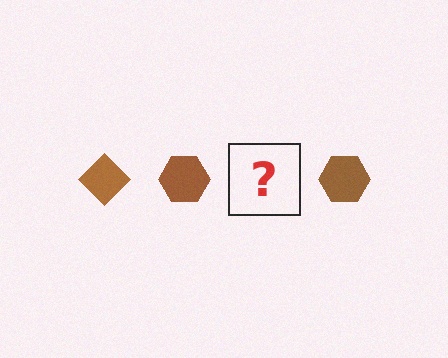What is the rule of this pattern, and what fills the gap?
The rule is that the pattern cycles through diamond, hexagon shapes in brown. The gap should be filled with a brown diamond.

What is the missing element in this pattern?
The missing element is a brown diamond.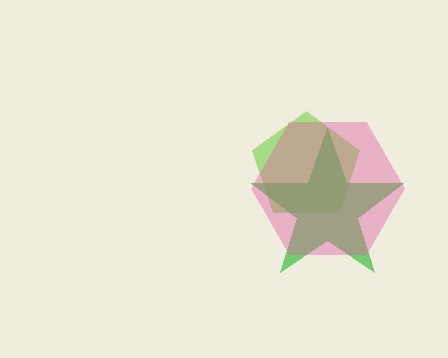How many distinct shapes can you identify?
There are 3 distinct shapes: a lime pentagon, a green star, a pink hexagon.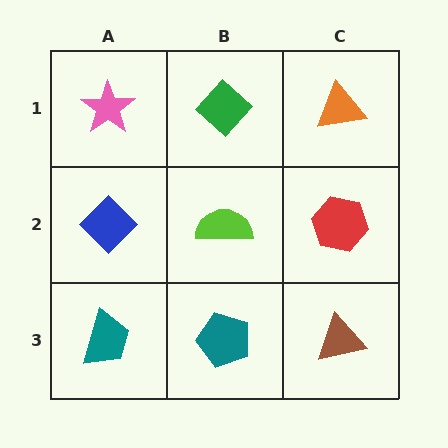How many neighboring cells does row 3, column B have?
3.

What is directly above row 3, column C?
A red hexagon.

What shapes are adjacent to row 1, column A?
A blue diamond (row 2, column A), a green diamond (row 1, column B).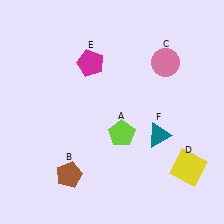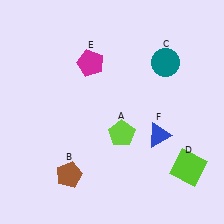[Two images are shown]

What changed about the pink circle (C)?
In Image 1, C is pink. In Image 2, it changed to teal.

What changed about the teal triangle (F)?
In Image 1, F is teal. In Image 2, it changed to blue.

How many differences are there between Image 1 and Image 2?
There are 3 differences between the two images.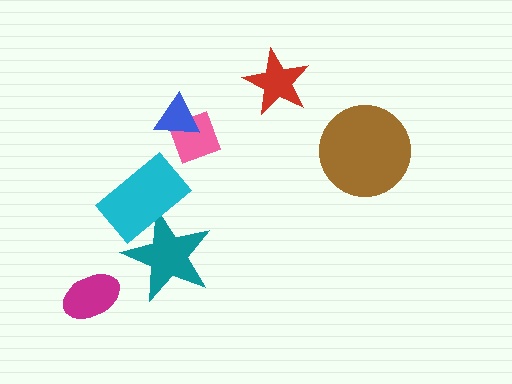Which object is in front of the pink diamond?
The blue triangle is in front of the pink diamond.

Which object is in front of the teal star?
The cyan rectangle is in front of the teal star.